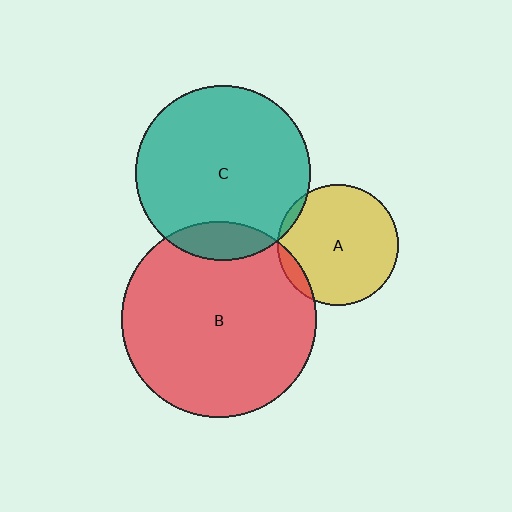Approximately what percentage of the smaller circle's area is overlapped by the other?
Approximately 10%.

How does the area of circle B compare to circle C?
Approximately 1.2 times.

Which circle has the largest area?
Circle B (red).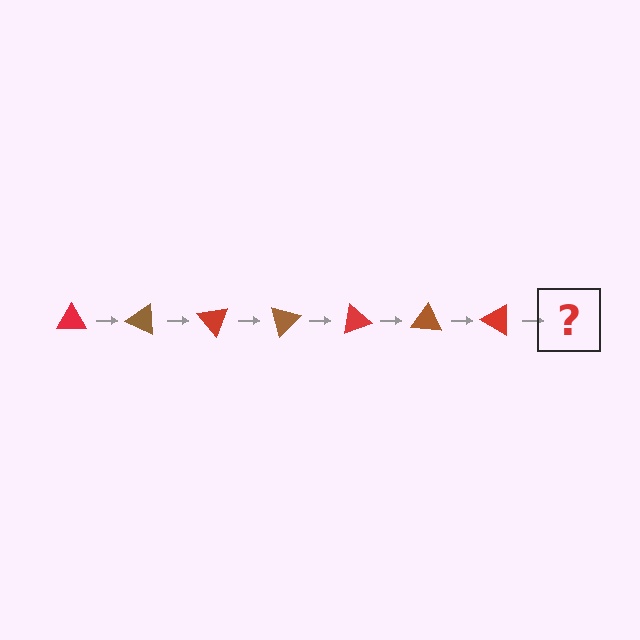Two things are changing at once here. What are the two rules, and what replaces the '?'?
The two rules are that it rotates 25 degrees each step and the color cycles through red and brown. The '?' should be a brown triangle, rotated 175 degrees from the start.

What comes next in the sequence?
The next element should be a brown triangle, rotated 175 degrees from the start.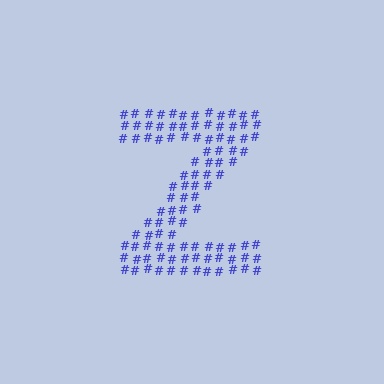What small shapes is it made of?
It is made of small hash symbols.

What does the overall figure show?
The overall figure shows the letter Z.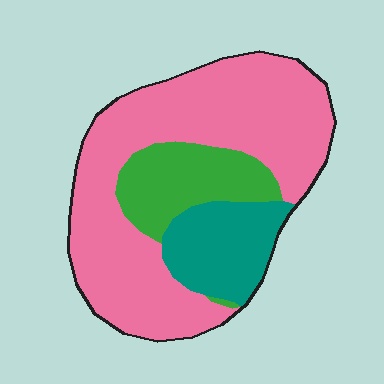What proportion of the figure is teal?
Teal covers around 20% of the figure.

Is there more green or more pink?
Pink.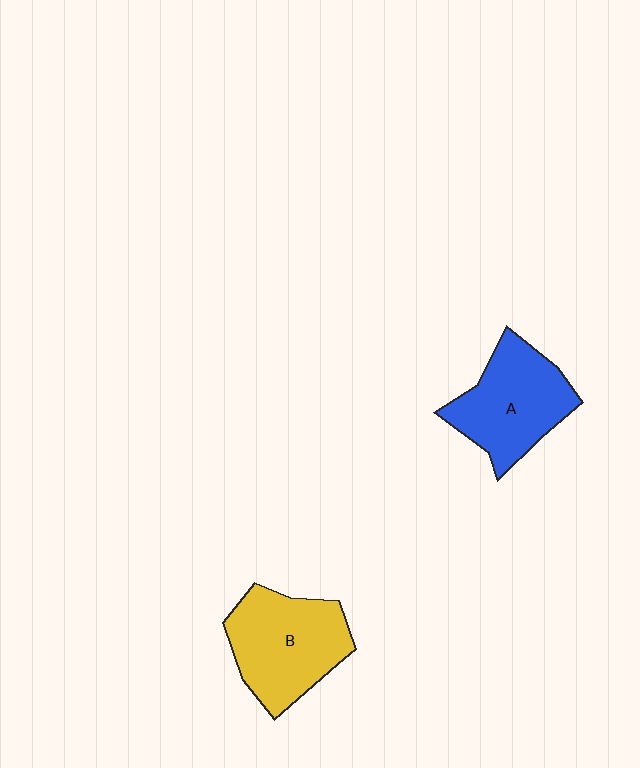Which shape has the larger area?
Shape B (yellow).